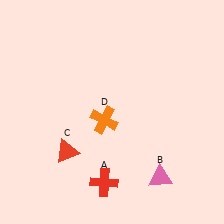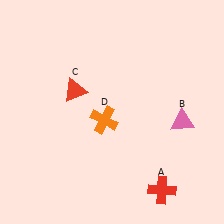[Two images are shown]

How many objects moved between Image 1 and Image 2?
3 objects moved between the two images.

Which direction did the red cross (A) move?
The red cross (A) moved right.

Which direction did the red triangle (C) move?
The red triangle (C) moved up.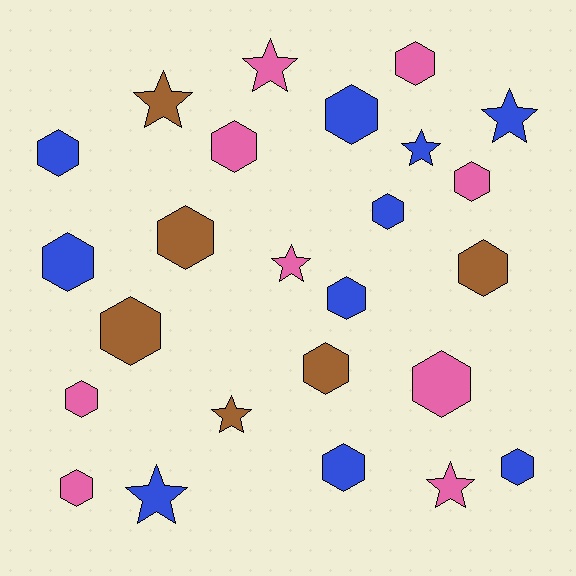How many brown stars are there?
There are 2 brown stars.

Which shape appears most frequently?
Hexagon, with 17 objects.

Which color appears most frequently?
Blue, with 10 objects.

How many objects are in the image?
There are 25 objects.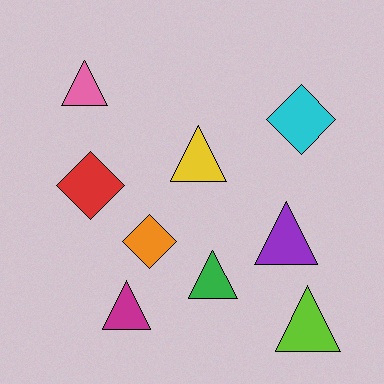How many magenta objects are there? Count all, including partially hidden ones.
There is 1 magenta object.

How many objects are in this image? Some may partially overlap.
There are 9 objects.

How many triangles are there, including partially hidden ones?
There are 6 triangles.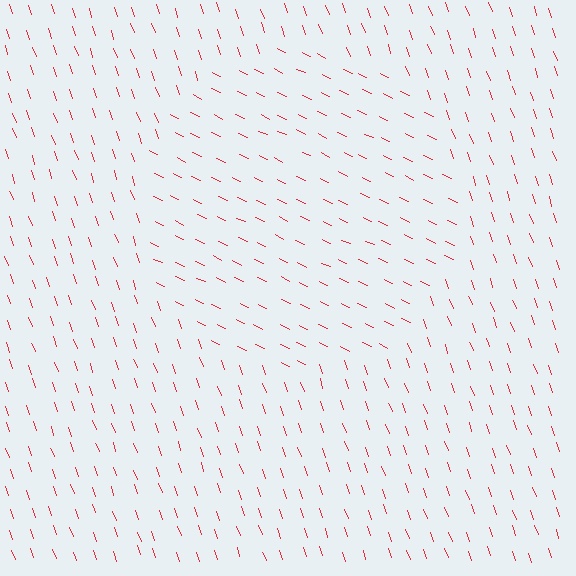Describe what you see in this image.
The image is filled with small red line segments. A circle region in the image has lines oriented differently from the surrounding lines, creating a visible texture boundary.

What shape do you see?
I see a circle.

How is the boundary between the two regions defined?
The boundary is defined purely by a change in line orientation (approximately 45 degrees difference). All lines are the same color and thickness.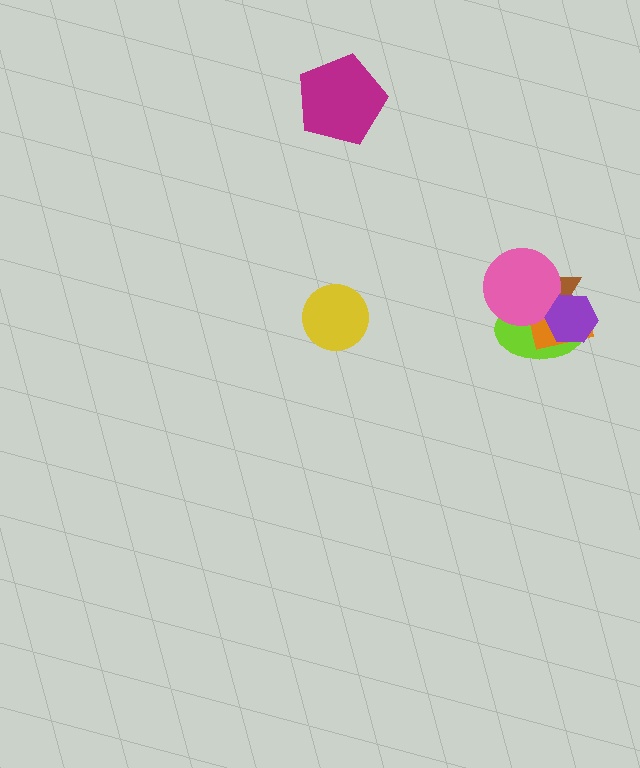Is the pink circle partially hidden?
Yes, it is partially covered by another shape.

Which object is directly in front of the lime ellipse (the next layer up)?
The orange rectangle is directly in front of the lime ellipse.